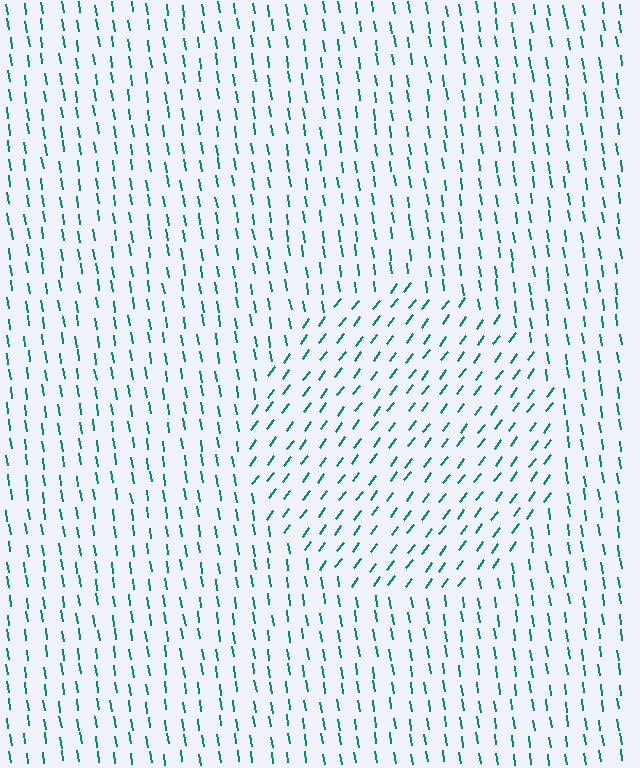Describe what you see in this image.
The image is filled with small teal line segments. A circle region in the image has lines oriented differently from the surrounding lines, creating a visible texture boundary.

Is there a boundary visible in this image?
Yes, there is a texture boundary formed by a change in line orientation.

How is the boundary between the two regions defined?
The boundary is defined purely by a change in line orientation (approximately 45 degrees difference). All lines are the same color and thickness.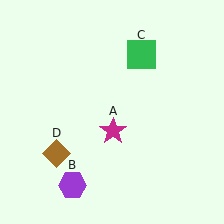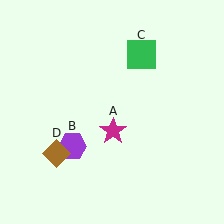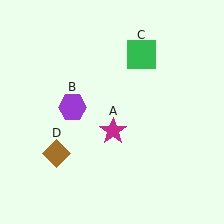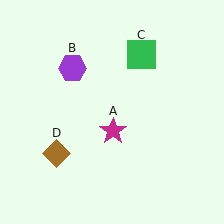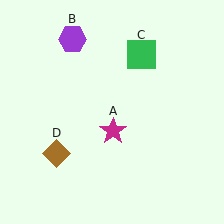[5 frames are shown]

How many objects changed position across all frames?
1 object changed position: purple hexagon (object B).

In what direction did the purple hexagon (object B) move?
The purple hexagon (object B) moved up.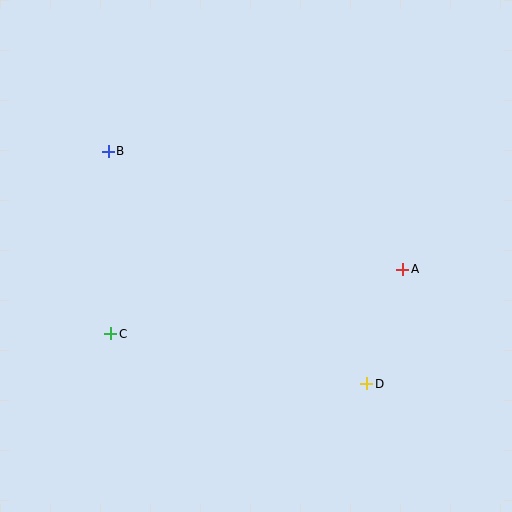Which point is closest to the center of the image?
Point A at (403, 269) is closest to the center.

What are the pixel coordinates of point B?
Point B is at (108, 151).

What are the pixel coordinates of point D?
Point D is at (367, 384).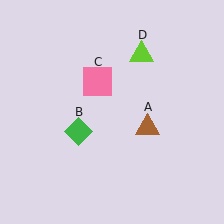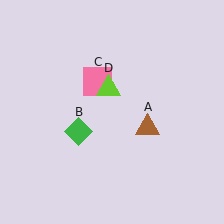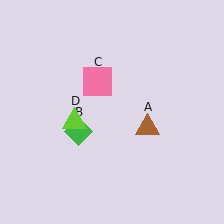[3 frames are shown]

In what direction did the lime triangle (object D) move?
The lime triangle (object D) moved down and to the left.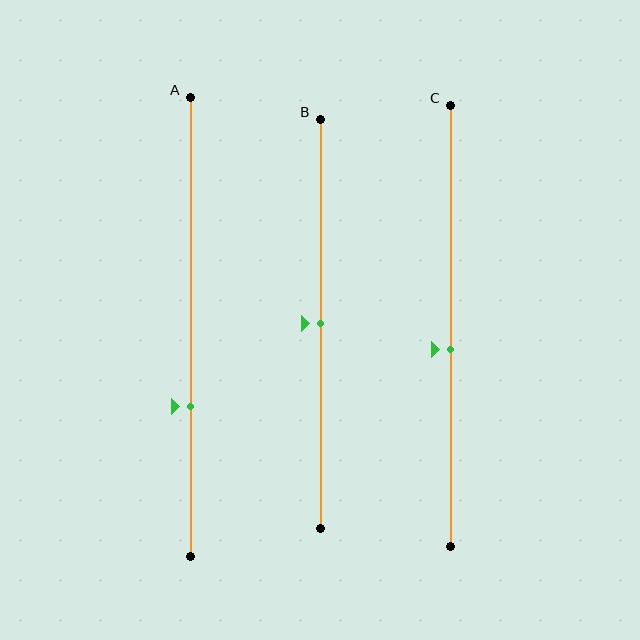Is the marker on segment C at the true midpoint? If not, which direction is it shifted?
No, the marker on segment C is shifted downward by about 5% of the segment length.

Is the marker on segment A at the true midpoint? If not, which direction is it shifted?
No, the marker on segment A is shifted downward by about 17% of the segment length.